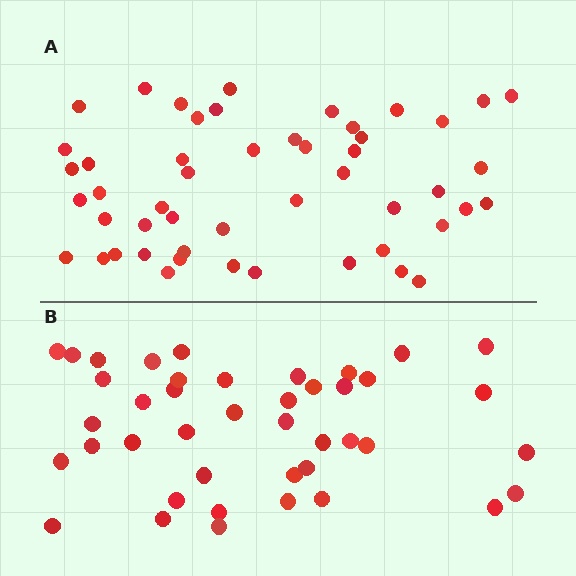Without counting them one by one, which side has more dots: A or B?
Region A (the top region) has more dots.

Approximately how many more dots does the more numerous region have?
Region A has roughly 8 or so more dots than region B.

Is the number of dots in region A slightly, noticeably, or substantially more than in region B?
Region A has only slightly more — the two regions are fairly close. The ratio is roughly 1.2 to 1.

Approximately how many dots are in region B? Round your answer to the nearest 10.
About 40 dots. (The exact count is 42, which rounds to 40.)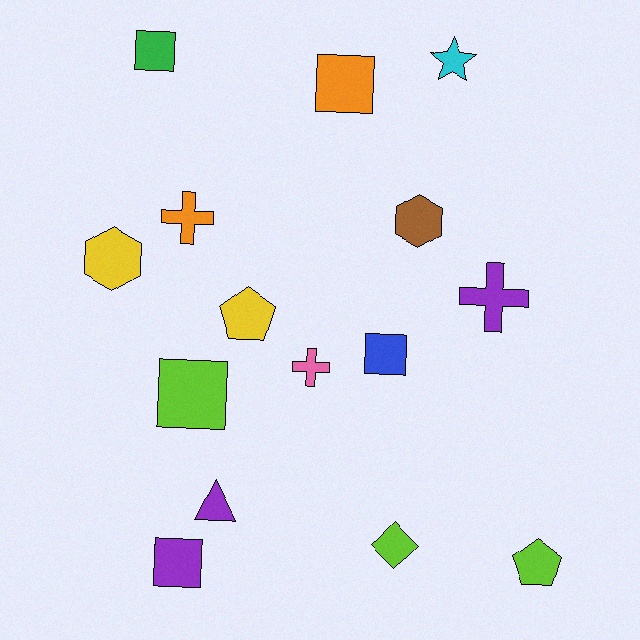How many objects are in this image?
There are 15 objects.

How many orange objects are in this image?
There are 2 orange objects.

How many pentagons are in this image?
There are 2 pentagons.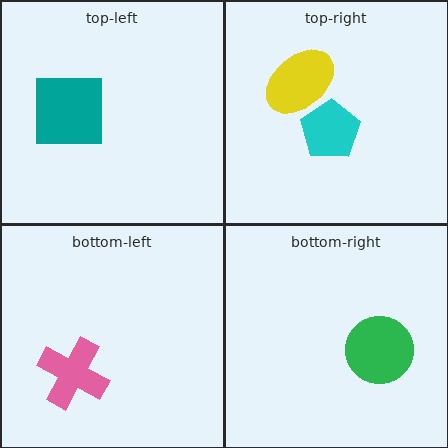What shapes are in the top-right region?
The yellow ellipse, the cyan pentagon.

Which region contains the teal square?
The top-left region.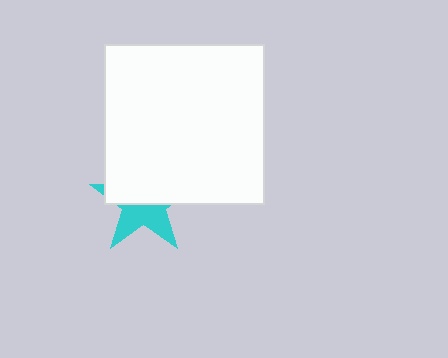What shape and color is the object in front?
The object in front is a white square.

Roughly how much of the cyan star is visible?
A small part of it is visible (roughly 42%).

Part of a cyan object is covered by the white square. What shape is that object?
It is a star.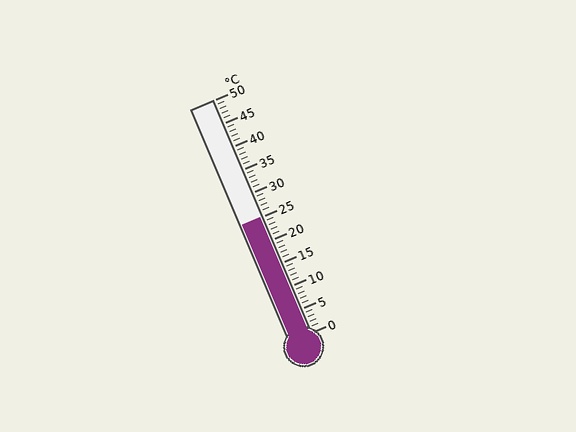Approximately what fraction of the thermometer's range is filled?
The thermometer is filled to approximately 50% of its range.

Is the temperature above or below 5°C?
The temperature is above 5°C.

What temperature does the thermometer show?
The thermometer shows approximately 25°C.